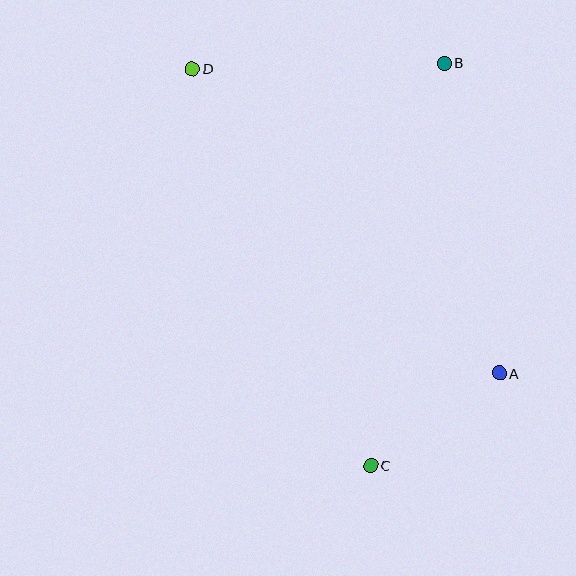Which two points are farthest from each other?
Points C and D are farthest from each other.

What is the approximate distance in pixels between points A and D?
The distance between A and D is approximately 432 pixels.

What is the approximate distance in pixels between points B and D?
The distance between B and D is approximately 252 pixels.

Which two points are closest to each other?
Points A and C are closest to each other.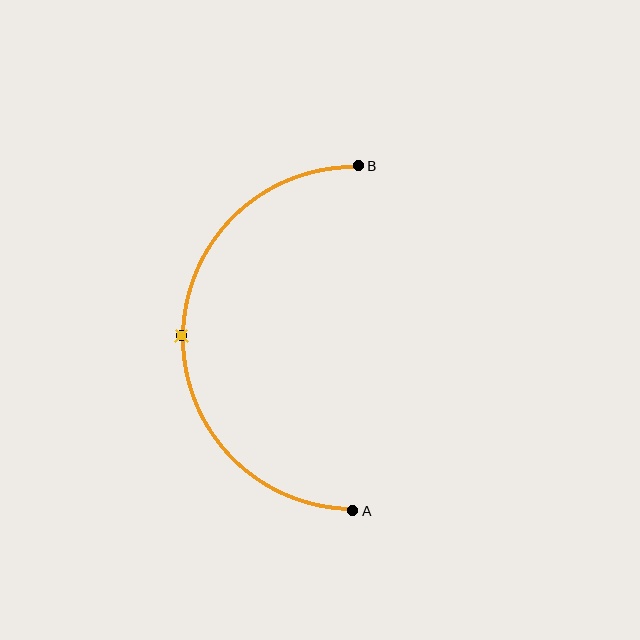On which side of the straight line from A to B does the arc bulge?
The arc bulges to the left of the straight line connecting A and B.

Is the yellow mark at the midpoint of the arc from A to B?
Yes. The yellow mark lies on the arc at equal arc-length from both A and B — it is the arc midpoint.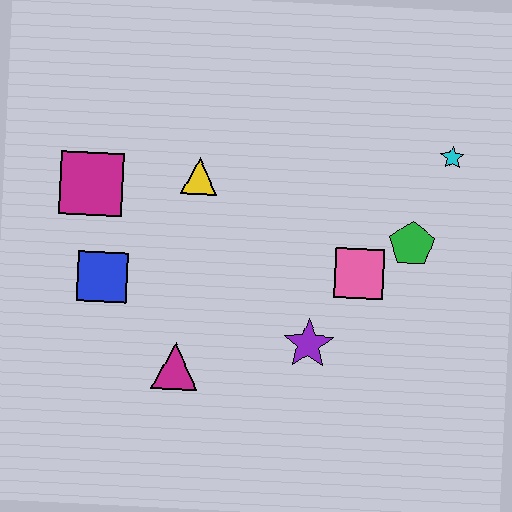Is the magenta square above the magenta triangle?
Yes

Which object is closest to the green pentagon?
The pink square is closest to the green pentagon.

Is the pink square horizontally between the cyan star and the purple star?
Yes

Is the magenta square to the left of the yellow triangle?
Yes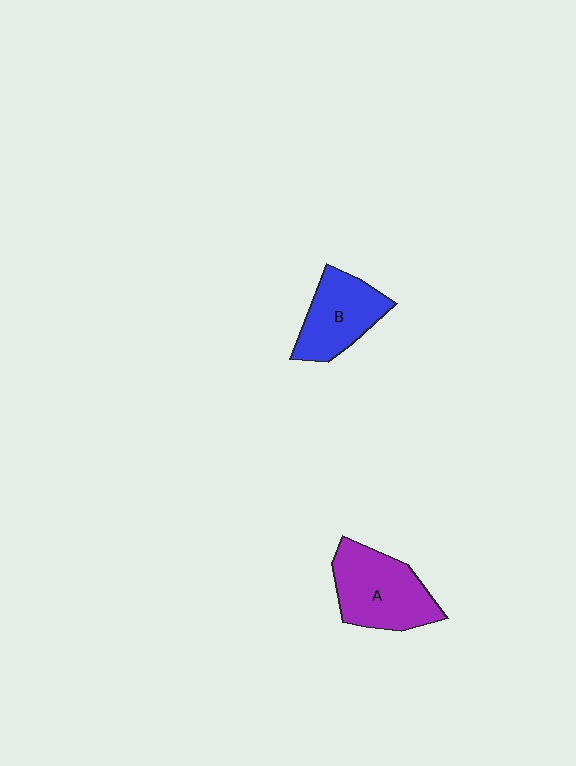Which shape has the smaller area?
Shape B (blue).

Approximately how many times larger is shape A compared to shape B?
Approximately 1.2 times.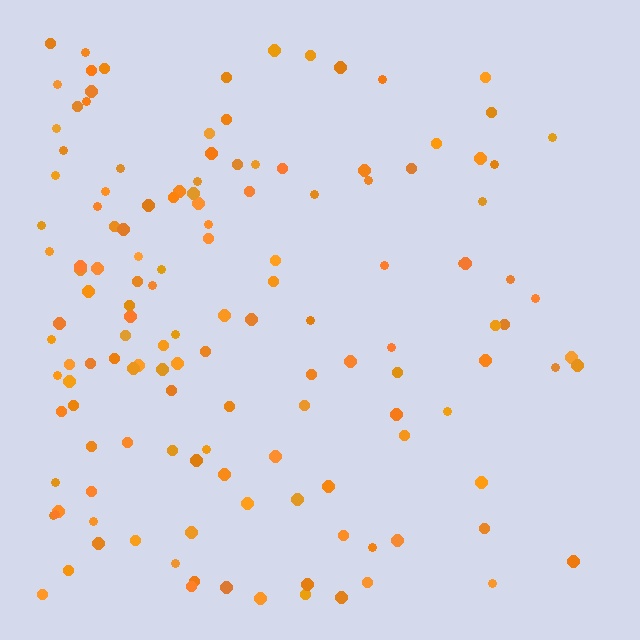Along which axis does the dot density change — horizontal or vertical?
Horizontal.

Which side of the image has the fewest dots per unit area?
The right.